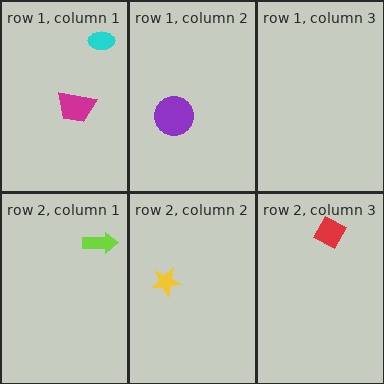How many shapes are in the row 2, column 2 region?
1.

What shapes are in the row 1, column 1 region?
The cyan ellipse, the magenta trapezoid.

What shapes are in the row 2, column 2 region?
The yellow star.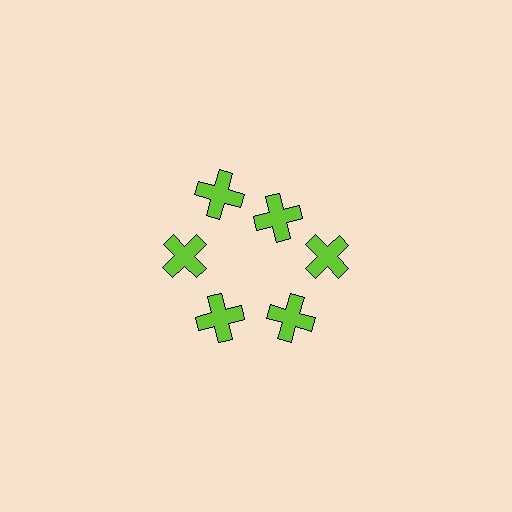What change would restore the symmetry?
The symmetry would be restored by moving it outward, back onto the ring so that all 6 crosses sit at equal angles and equal distance from the center.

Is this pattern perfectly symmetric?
No. The 6 lime crosses are arranged in a ring, but one element near the 1 o'clock position is pulled inward toward the center, breaking the 6-fold rotational symmetry.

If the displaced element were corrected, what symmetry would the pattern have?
It would have 6-fold rotational symmetry — the pattern would map onto itself every 60 degrees.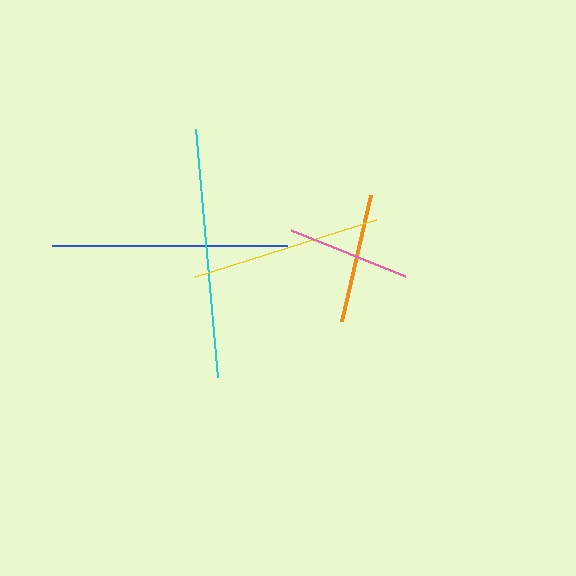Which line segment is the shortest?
The pink line is the shortest at approximately 122 pixels.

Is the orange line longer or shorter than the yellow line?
The yellow line is longer than the orange line.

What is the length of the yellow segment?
The yellow segment is approximately 190 pixels long.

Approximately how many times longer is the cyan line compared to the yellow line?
The cyan line is approximately 1.3 times the length of the yellow line.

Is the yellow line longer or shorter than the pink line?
The yellow line is longer than the pink line.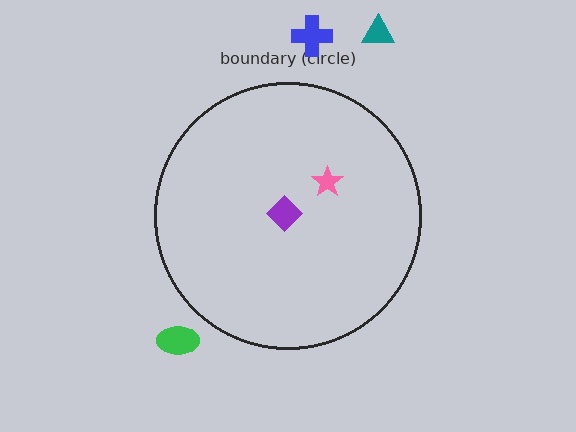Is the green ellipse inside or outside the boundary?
Outside.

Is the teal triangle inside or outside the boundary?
Outside.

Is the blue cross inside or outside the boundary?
Outside.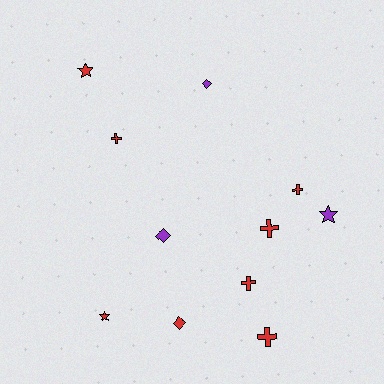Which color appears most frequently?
Red, with 8 objects.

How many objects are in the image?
There are 11 objects.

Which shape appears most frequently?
Cross, with 5 objects.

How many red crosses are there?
There are 5 red crosses.